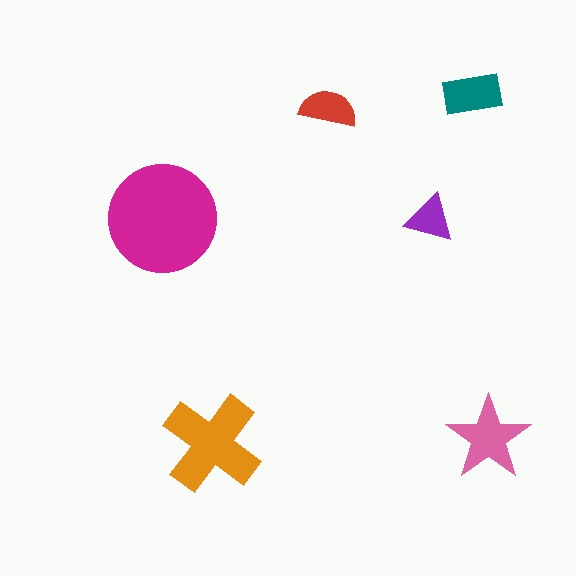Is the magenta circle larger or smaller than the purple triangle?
Larger.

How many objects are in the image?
There are 6 objects in the image.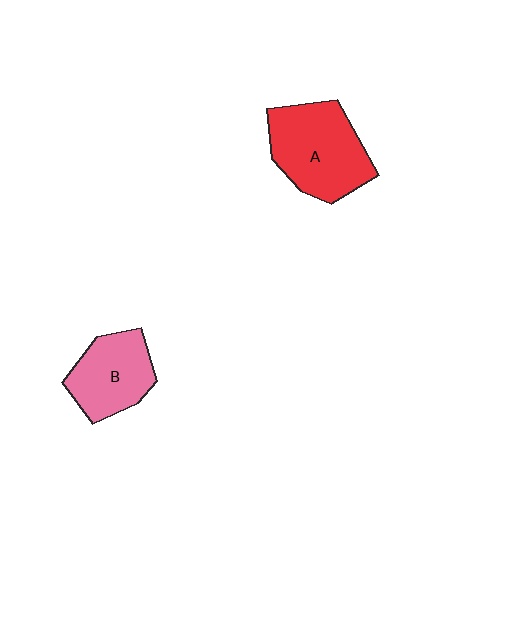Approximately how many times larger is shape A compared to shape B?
Approximately 1.4 times.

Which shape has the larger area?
Shape A (red).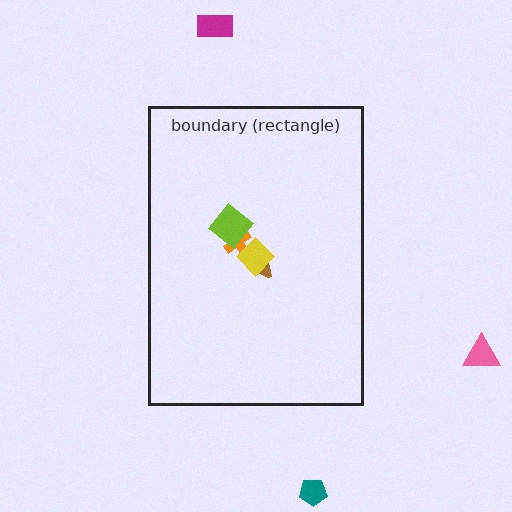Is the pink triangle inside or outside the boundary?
Outside.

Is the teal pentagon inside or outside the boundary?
Outside.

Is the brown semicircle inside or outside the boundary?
Inside.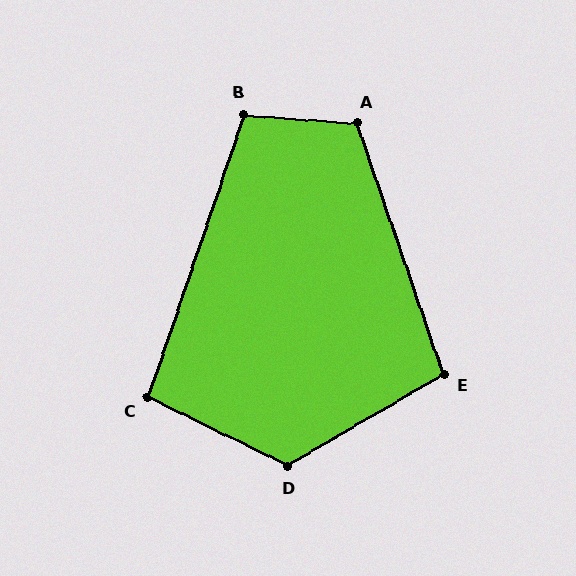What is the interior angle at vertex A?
Approximately 113 degrees (obtuse).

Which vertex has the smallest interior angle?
C, at approximately 97 degrees.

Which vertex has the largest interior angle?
D, at approximately 124 degrees.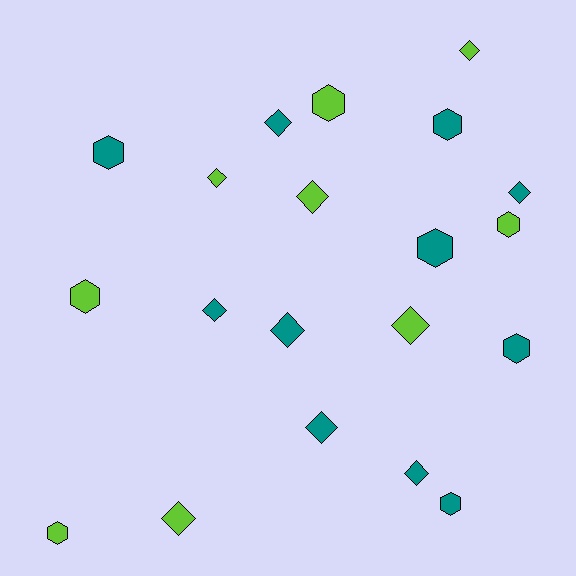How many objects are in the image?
There are 20 objects.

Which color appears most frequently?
Teal, with 11 objects.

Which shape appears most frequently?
Diamond, with 11 objects.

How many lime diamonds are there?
There are 5 lime diamonds.